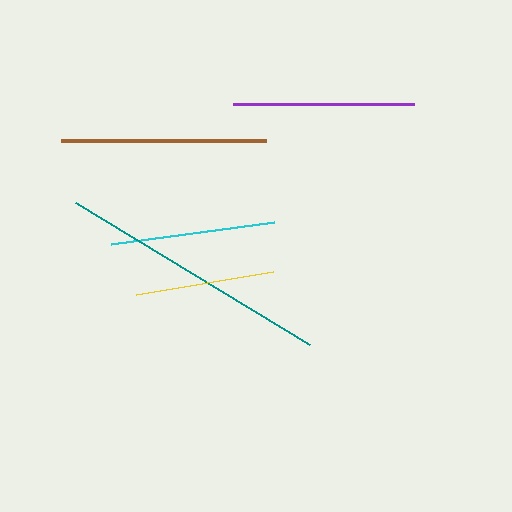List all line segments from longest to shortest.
From longest to shortest: teal, brown, purple, cyan, yellow.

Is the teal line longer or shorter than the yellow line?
The teal line is longer than the yellow line.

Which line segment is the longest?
The teal line is the longest at approximately 274 pixels.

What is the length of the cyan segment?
The cyan segment is approximately 164 pixels long.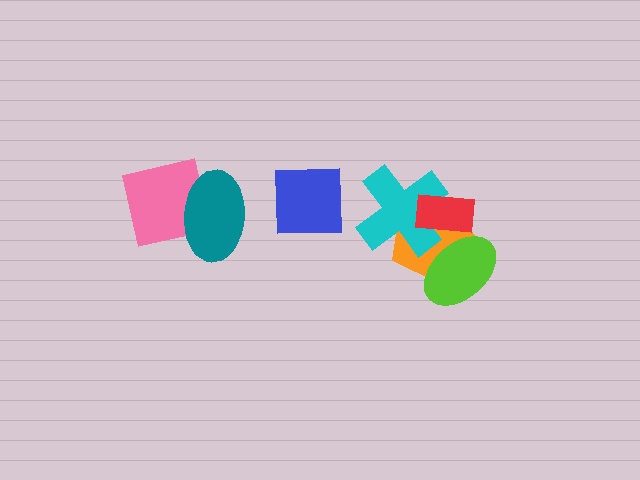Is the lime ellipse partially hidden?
No, no other shape covers it.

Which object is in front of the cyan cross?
The red rectangle is in front of the cyan cross.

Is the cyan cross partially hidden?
Yes, it is partially covered by another shape.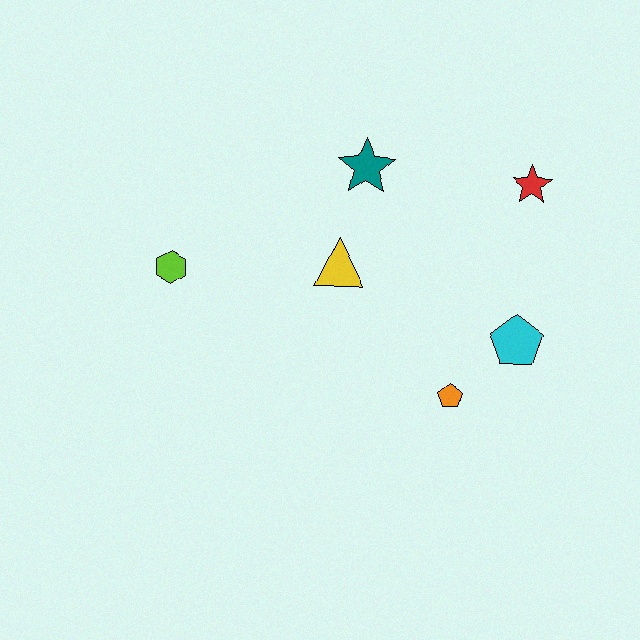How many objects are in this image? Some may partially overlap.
There are 6 objects.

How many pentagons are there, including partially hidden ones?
There are 2 pentagons.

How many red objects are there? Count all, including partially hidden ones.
There is 1 red object.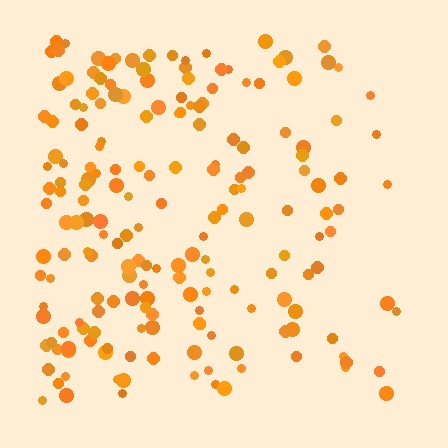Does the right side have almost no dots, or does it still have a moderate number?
Still a moderate number, just noticeably fewer than the left.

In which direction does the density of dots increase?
From right to left, with the left side densest.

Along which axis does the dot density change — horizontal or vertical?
Horizontal.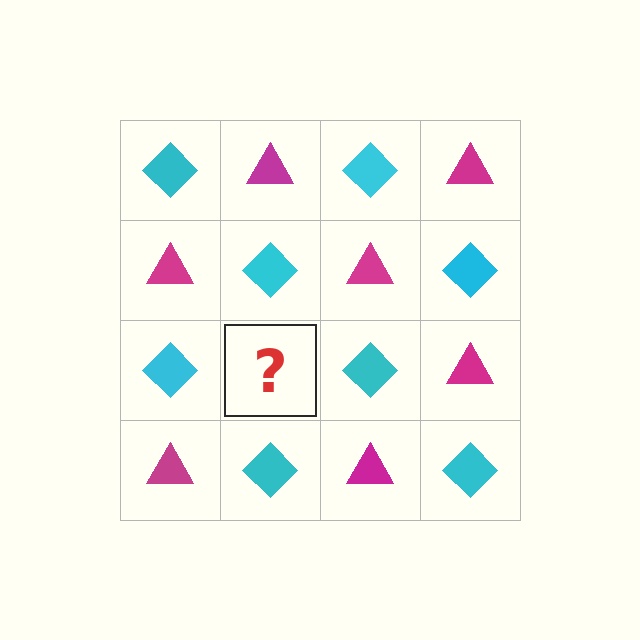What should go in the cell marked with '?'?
The missing cell should contain a magenta triangle.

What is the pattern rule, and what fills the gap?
The rule is that it alternates cyan diamond and magenta triangle in a checkerboard pattern. The gap should be filled with a magenta triangle.